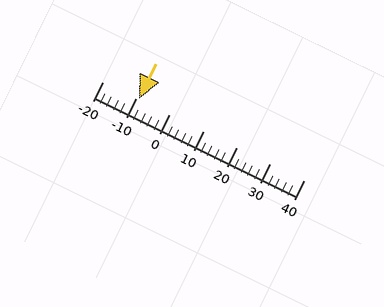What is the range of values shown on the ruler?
The ruler shows values from -20 to 40.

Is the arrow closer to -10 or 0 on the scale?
The arrow is closer to -10.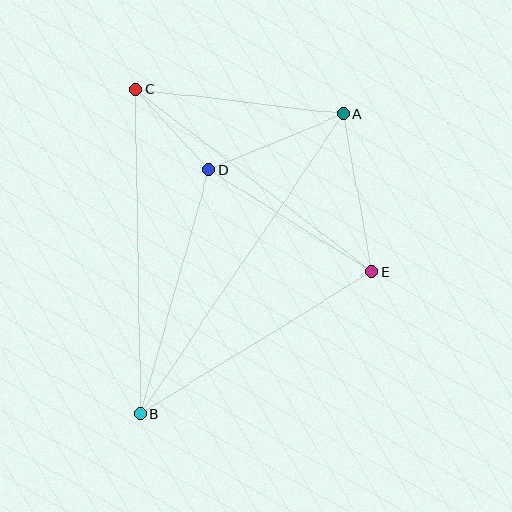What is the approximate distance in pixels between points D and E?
The distance between D and E is approximately 192 pixels.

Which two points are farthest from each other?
Points A and B are farthest from each other.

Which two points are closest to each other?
Points C and D are closest to each other.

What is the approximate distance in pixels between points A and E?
The distance between A and E is approximately 160 pixels.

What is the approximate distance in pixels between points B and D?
The distance between B and D is approximately 253 pixels.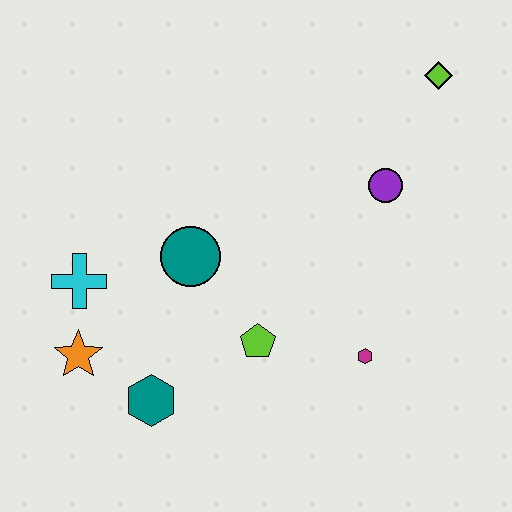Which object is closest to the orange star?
The cyan cross is closest to the orange star.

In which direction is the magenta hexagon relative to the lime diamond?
The magenta hexagon is below the lime diamond.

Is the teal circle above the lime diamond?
No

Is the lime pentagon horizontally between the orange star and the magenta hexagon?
Yes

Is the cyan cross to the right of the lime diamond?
No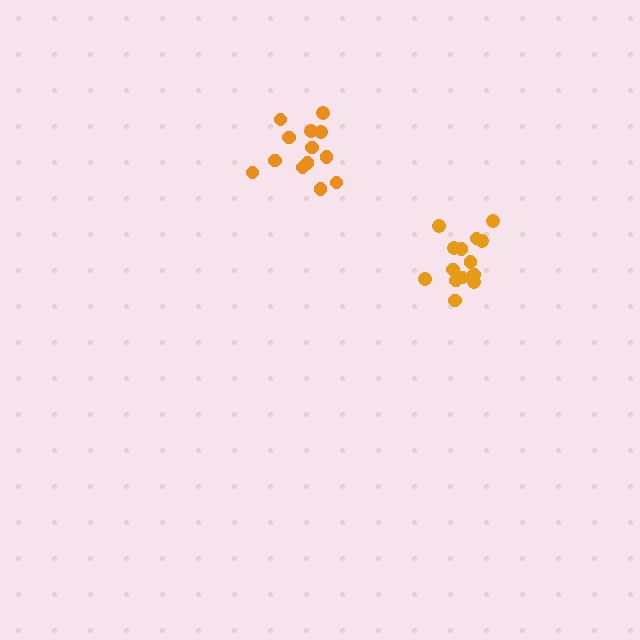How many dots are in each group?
Group 1: 14 dots, Group 2: 14 dots (28 total).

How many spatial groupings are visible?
There are 2 spatial groupings.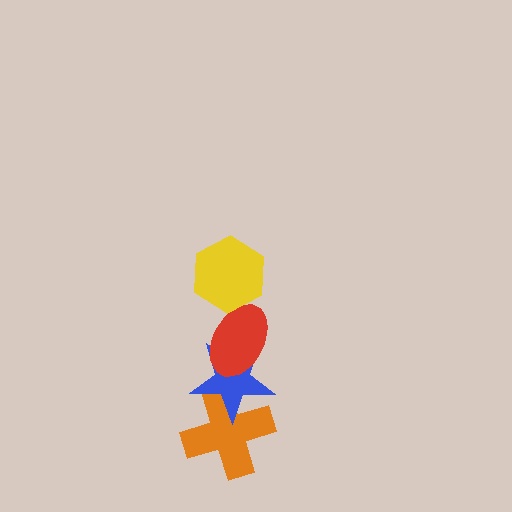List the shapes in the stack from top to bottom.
From top to bottom: the yellow hexagon, the red ellipse, the blue star, the orange cross.